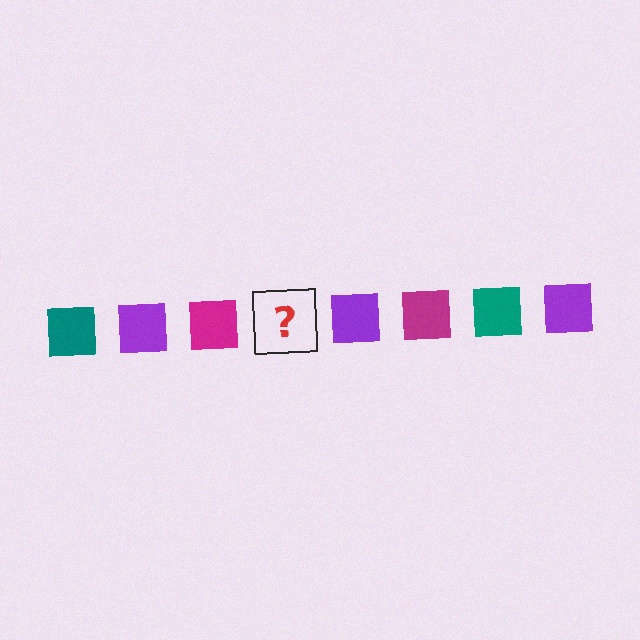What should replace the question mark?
The question mark should be replaced with a teal square.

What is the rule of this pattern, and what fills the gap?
The rule is that the pattern cycles through teal, purple, magenta squares. The gap should be filled with a teal square.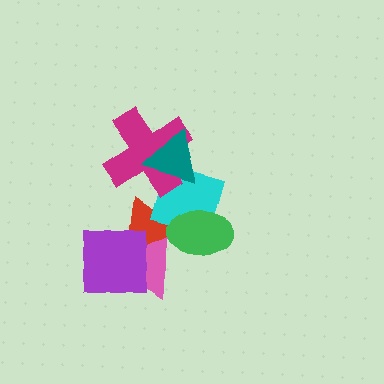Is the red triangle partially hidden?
Yes, it is partially covered by another shape.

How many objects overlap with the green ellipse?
3 objects overlap with the green ellipse.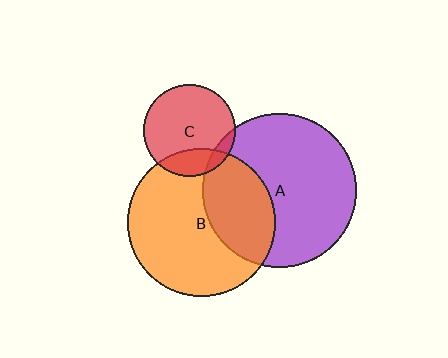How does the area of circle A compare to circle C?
Approximately 2.8 times.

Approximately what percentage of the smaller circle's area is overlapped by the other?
Approximately 20%.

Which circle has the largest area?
Circle A (purple).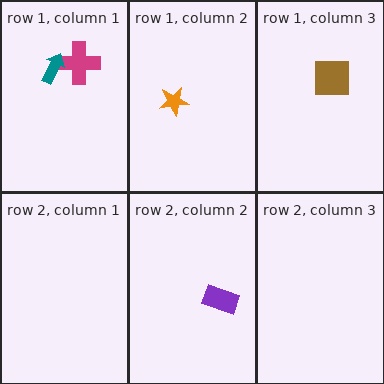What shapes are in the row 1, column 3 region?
The brown square.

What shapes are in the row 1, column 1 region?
The magenta cross, the teal arrow.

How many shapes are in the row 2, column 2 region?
1.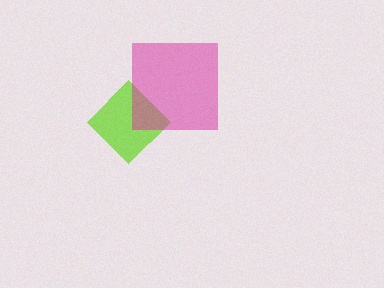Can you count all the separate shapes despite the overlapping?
Yes, there are 2 separate shapes.